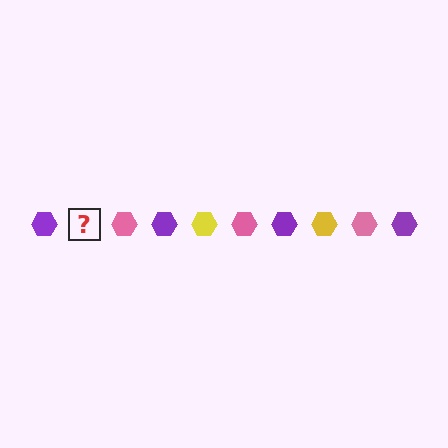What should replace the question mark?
The question mark should be replaced with a yellow hexagon.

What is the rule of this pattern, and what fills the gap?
The rule is that the pattern cycles through purple, yellow, pink hexagons. The gap should be filled with a yellow hexagon.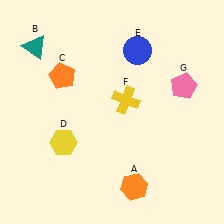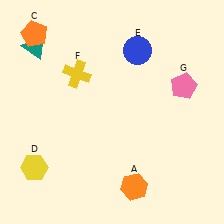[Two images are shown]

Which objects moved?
The objects that moved are: the orange pentagon (C), the yellow hexagon (D), the yellow cross (F).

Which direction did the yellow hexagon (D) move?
The yellow hexagon (D) moved left.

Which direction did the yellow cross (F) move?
The yellow cross (F) moved left.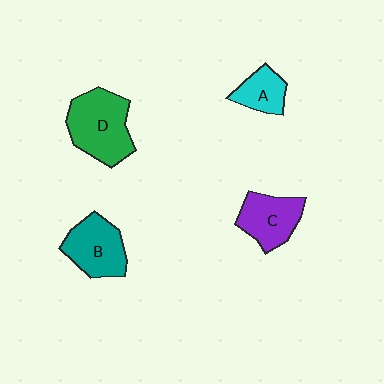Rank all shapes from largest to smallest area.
From largest to smallest: D (green), B (teal), C (purple), A (cyan).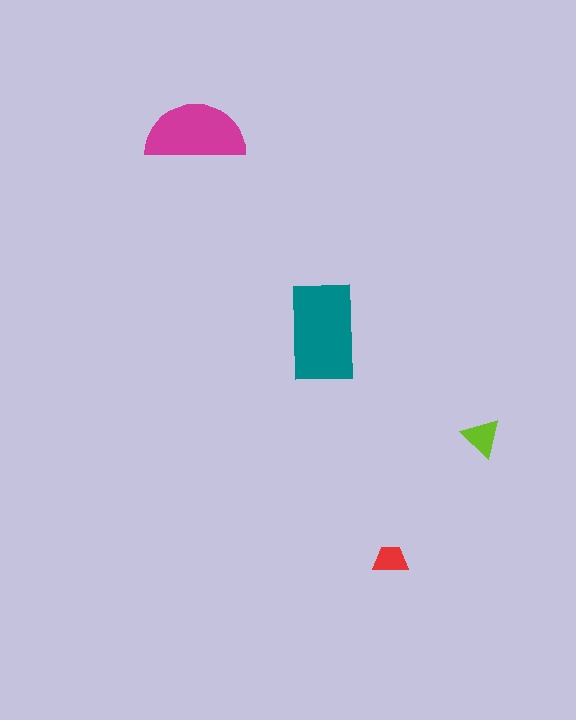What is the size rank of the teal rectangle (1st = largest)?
1st.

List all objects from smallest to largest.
The red trapezoid, the lime triangle, the magenta semicircle, the teal rectangle.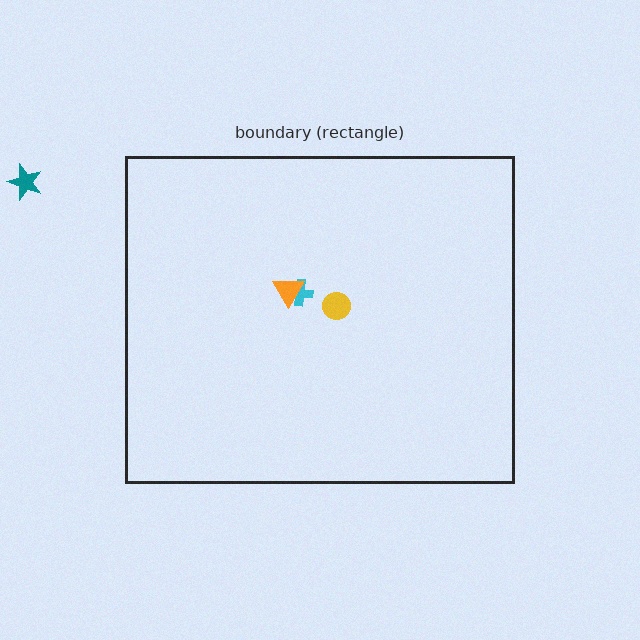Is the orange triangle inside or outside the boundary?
Inside.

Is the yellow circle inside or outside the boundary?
Inside.